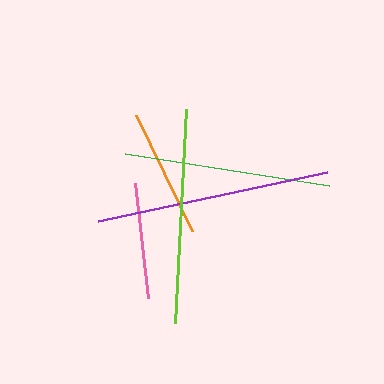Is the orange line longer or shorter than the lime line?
The lime line is longer than the orange line.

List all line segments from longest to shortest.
From longest to shortest: purple, lime, green, orange, pink.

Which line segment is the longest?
The purple line is the longest at approximately 234 pixels.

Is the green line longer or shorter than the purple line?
The purple line is longer than the green line.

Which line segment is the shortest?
The pink line is the shortest at approximately 116 pixels.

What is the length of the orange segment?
The orange segment is approximately 129 pixels long.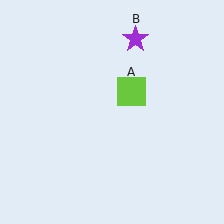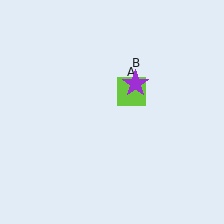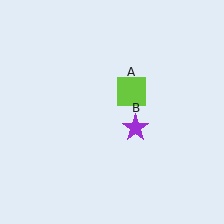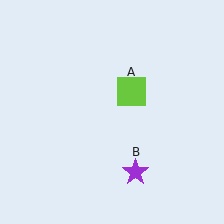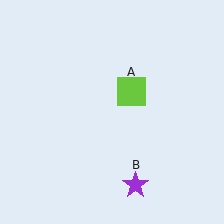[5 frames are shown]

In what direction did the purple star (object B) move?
The purple star (object B) moved down.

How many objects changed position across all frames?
1 object changed position: purple star (object B).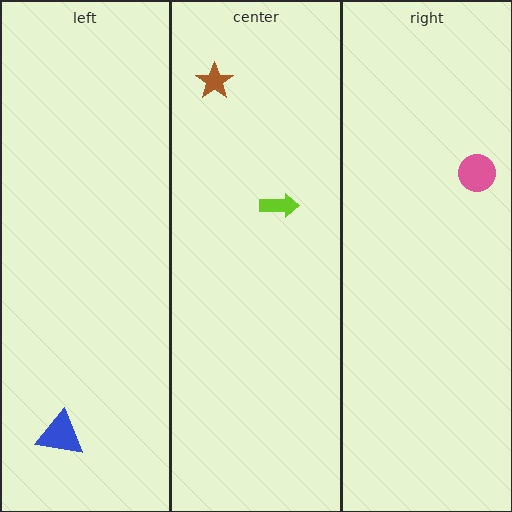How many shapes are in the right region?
1.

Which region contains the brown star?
The center region.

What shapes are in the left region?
The blue triangle.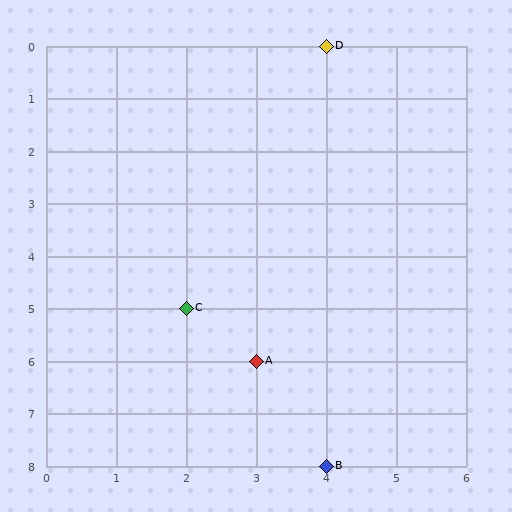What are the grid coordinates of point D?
Point D is at grid coordinates (4, 0).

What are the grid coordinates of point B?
Point B is at grid coordinates (4, 8).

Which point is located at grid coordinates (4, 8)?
Point B is at (4, 8).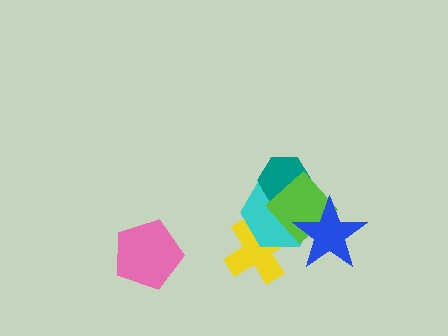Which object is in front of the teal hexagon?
The lime diamond is in front of the teal hexagon.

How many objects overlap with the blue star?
2 objects overlap with the blue star.